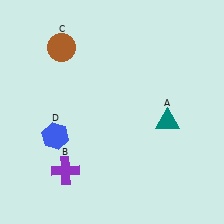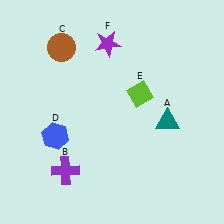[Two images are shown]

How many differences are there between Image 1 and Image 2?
There are 2 differences between the two images.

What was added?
A lime diamond (E), a purple star (F) were added in Image 2.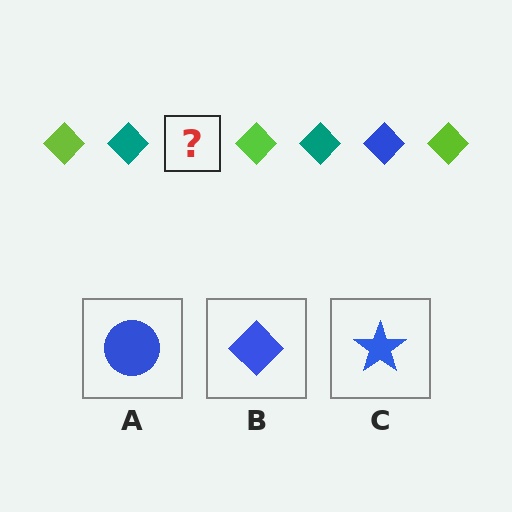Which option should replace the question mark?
Option B.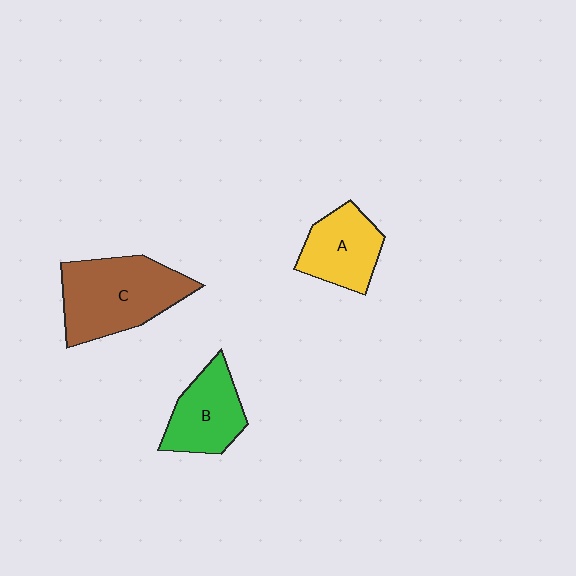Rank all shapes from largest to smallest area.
From largest to smallest: C (brown), B (green), A (yellow).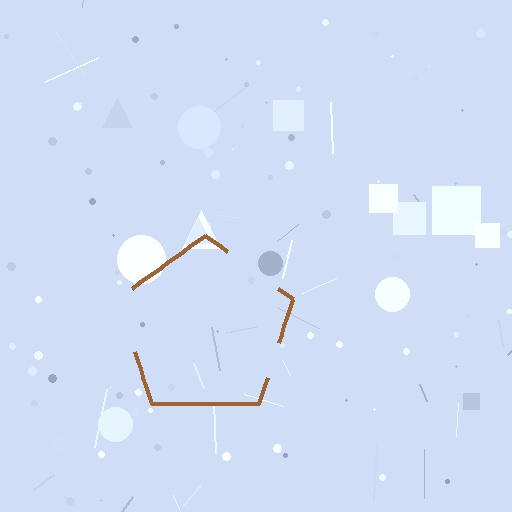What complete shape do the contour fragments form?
The contour fragments form a pentagon.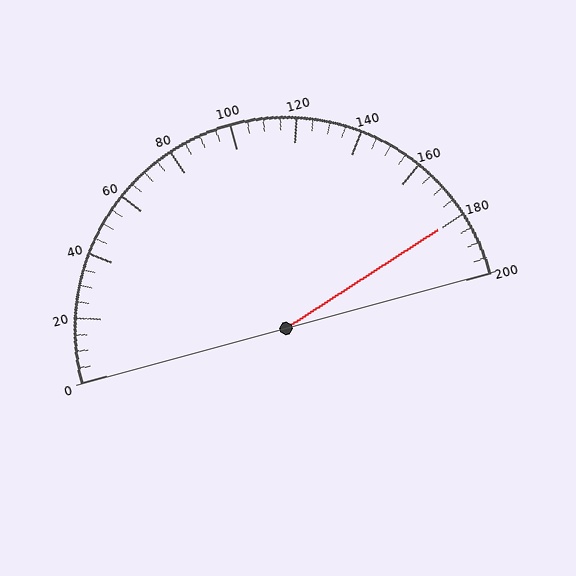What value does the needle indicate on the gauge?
The needle indicates approximately 180.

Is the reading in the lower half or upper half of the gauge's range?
The reading is in the upper half of the range (0 to 200).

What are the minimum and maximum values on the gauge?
The gauge ranges from 0 to 200.